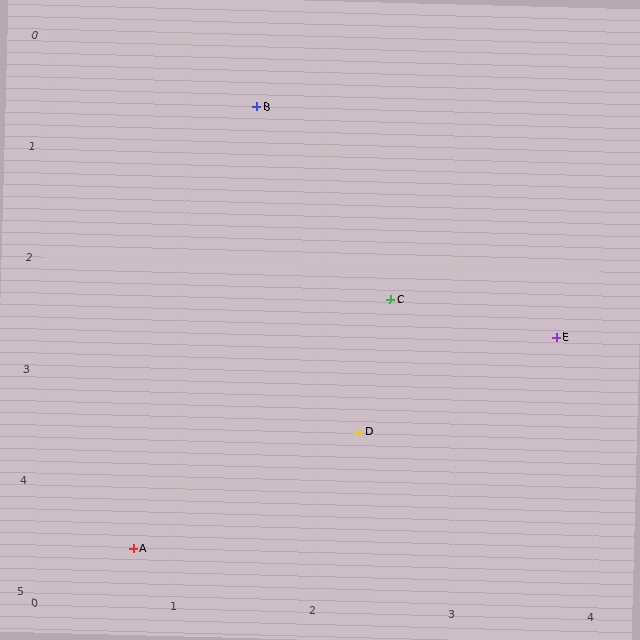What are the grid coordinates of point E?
Point E is at approximately (3.7, 2.6).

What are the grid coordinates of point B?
Point B is at approximately (1.5, 0.6).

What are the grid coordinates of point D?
Point D is at approximately (2.3, 3.5).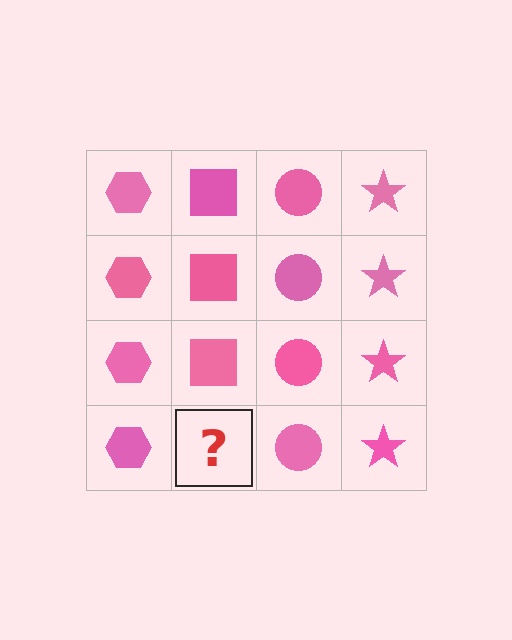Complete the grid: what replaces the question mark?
The question mark should be replaced with a pink square.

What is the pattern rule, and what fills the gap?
The rule is that each column has a consistent shape. The gap should be filled with a pink square.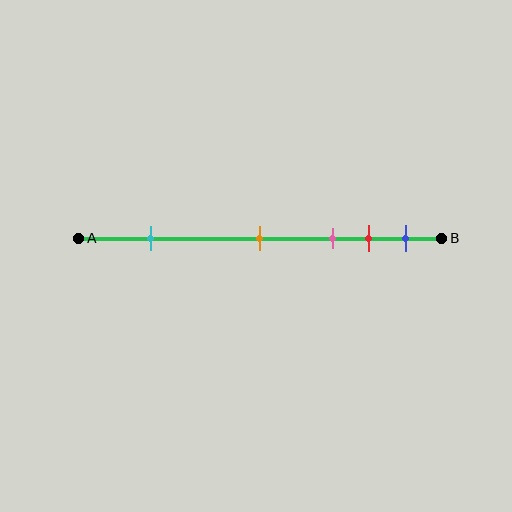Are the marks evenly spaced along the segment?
No, the marks are not evenly spaced.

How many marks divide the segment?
There are 5 marks dividing the segment.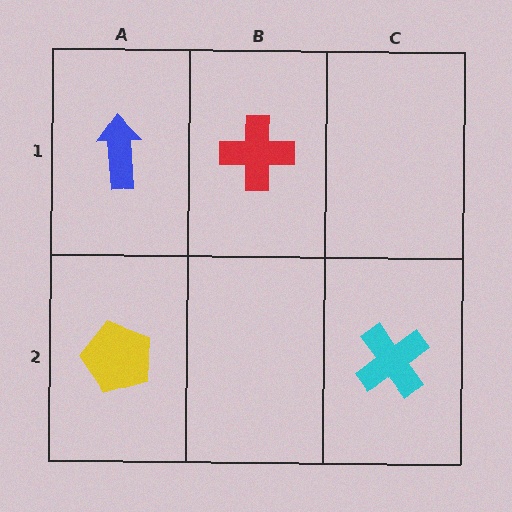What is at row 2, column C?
A cyan cross.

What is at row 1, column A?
A blue arrow.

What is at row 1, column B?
A red cross.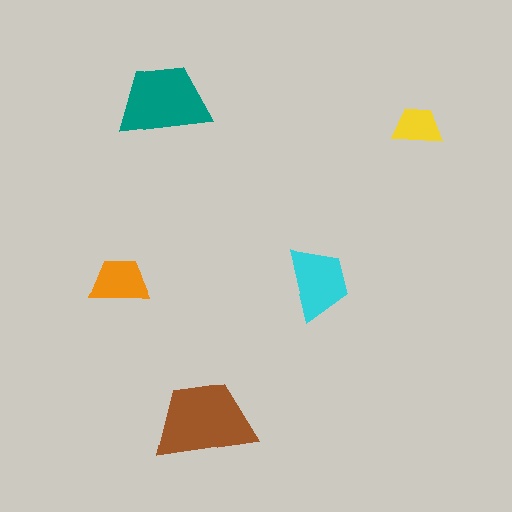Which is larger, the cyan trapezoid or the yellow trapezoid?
The cyan one.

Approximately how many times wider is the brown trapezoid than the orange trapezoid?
About 1.5 times wider.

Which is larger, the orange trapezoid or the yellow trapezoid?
The orange one.